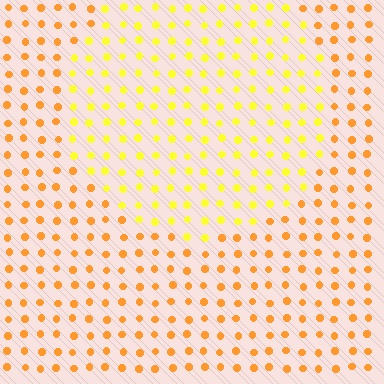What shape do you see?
I see a circle.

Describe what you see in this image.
The image is filled with small orange elements in a uniform arrangement. A circle-shaped region is visible where the elements are tinted to a slightly different hue, forming a subtle color boundary.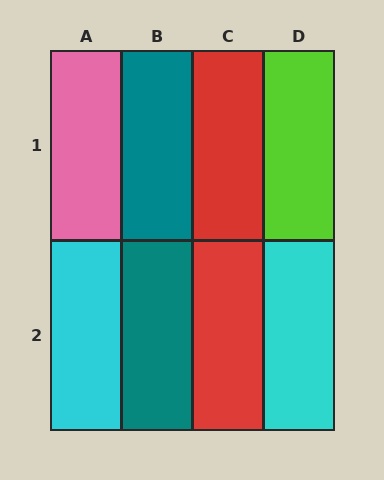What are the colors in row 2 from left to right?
Cyan, teal, red, cyan.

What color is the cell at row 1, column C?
Red.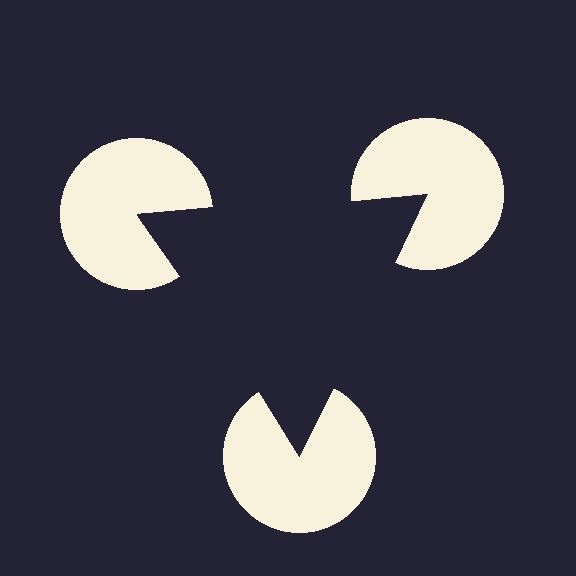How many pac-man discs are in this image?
There are 3 — one at each vertex of the illusory triangle.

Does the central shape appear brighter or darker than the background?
It typically appears slightly darker than the background, even though no actual brightness change is drawn.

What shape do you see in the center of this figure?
An illusory triangle — its edges are inferred from the aligned wedge cuts in the pac-man discs, not physically drawn.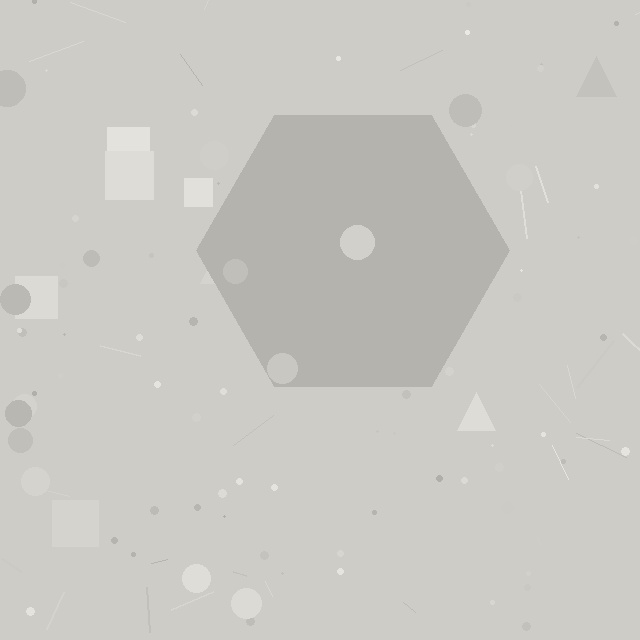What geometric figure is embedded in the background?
A hexagon is embedded in the background.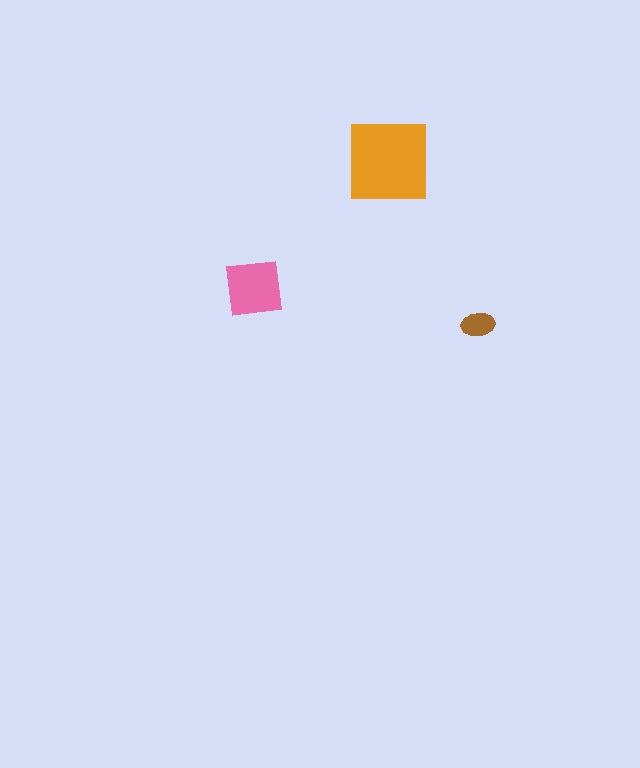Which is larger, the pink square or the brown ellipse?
The pink square.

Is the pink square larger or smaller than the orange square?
Smaller.